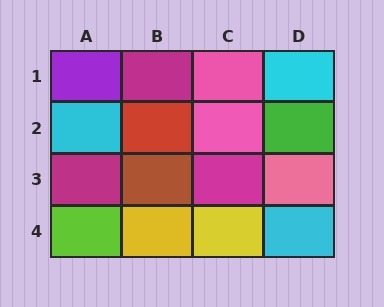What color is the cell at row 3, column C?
Magenta.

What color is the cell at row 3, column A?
Magenta.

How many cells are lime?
1 cell is lime.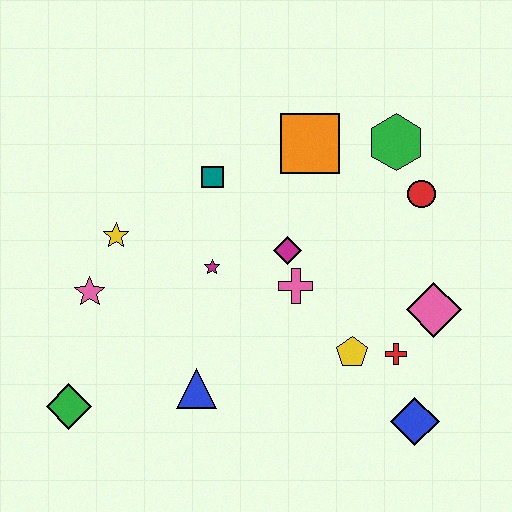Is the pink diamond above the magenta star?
No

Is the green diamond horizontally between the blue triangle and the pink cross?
No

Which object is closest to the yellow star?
The pink star is closest to the yellow star.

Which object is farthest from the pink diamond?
The green diamond is farthest from the pink diamond.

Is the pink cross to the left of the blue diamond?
Yes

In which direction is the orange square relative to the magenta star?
The orange square is above the magenta star.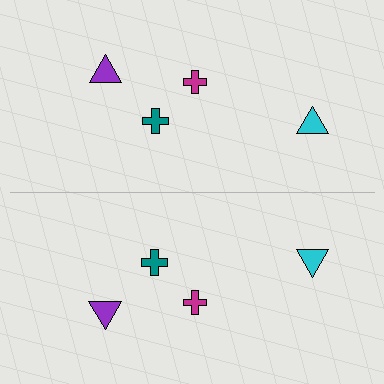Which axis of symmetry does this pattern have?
The pattern has a horizontal axis of symmetry running through the center of the image.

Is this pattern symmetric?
Yes, this pattern has bilateral (reflection) symmetry.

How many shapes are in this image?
There are 8 shapes in this image.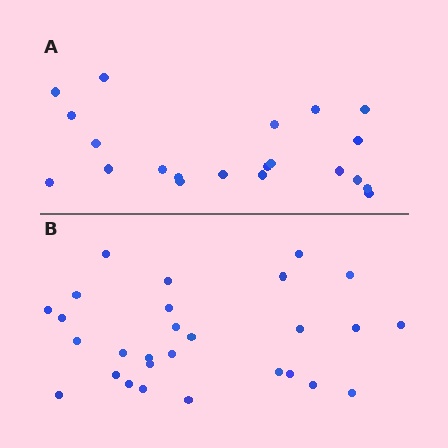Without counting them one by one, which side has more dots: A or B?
Region B (the bottom region) has more dots.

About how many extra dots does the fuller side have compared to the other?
Region B has roughly 8 or so more dots than region A.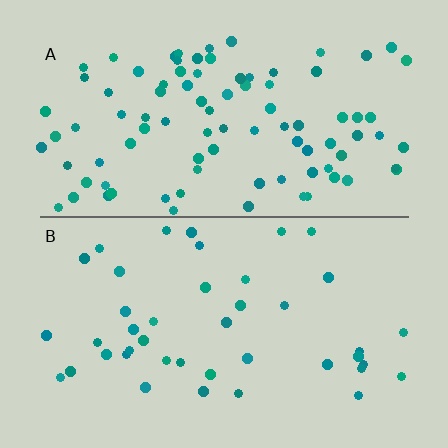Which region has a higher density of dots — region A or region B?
A (the top).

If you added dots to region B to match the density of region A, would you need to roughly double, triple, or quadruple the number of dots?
Approximately double.